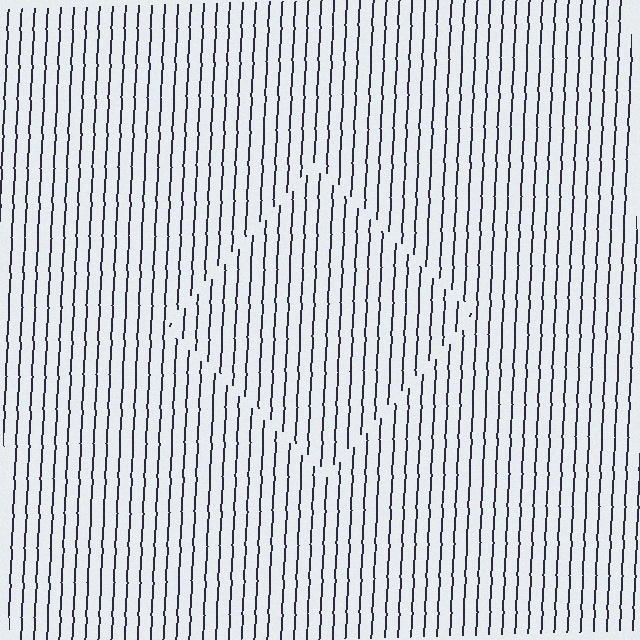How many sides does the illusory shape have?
4 sides — the line-ends trace a square.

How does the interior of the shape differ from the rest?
The interior of the shape contains the same grating, shifted by half a period — the contour is defined by the phase discontinuity where line-ends from the inner and outer gratings abut.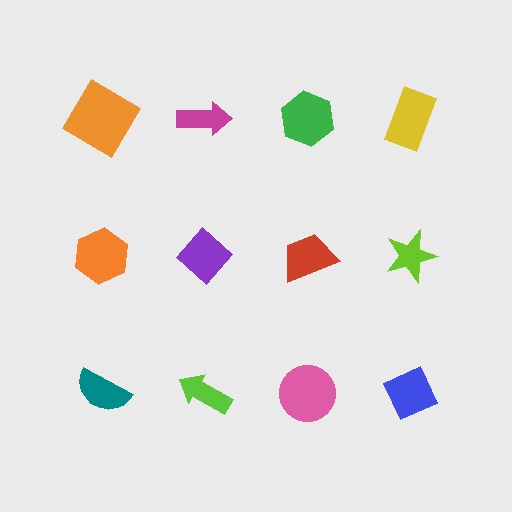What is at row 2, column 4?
A lime star.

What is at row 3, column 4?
A blue diamond.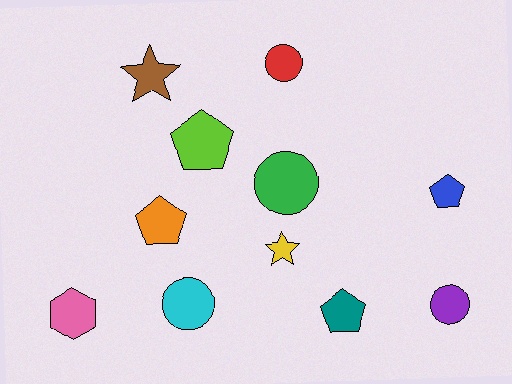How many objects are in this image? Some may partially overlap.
There are 11 objects.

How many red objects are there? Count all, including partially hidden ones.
There is 1 red object.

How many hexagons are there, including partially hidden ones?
There is 1 hexagon.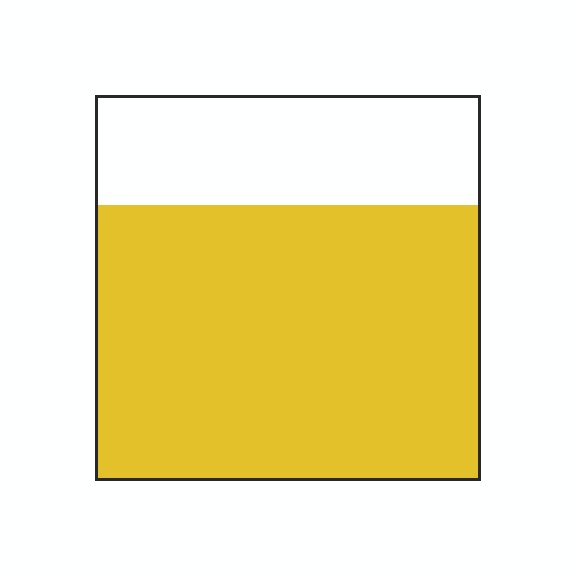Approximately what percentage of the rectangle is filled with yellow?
Approximately 70%.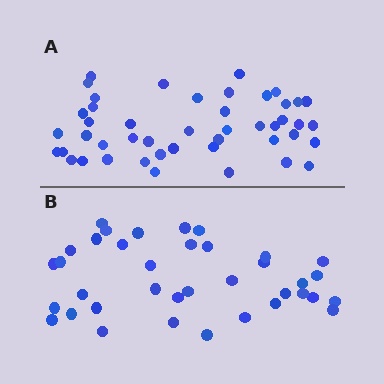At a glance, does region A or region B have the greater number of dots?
Region A (the top region) has more dots.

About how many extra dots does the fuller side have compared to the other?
Region A has roughly 8 or so more dots than region B.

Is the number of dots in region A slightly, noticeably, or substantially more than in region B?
Region A has only slightly more — the two regions are fairly close. The ratio is roughly 1.2 to 1.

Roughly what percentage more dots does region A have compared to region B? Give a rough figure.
About 25% more.